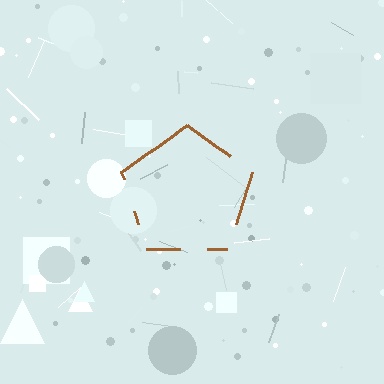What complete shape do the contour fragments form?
The contour fragments form a pentagon.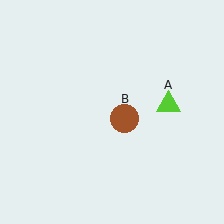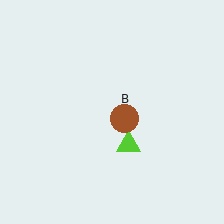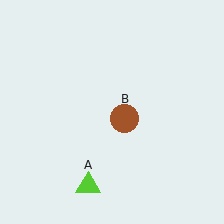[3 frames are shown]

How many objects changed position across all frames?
1 object changed position: lime triangle (object A).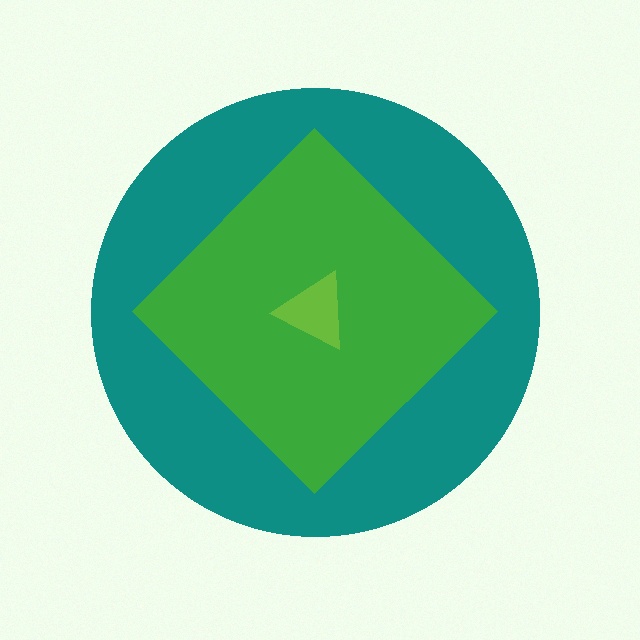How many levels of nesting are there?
3.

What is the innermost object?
The lime triangle.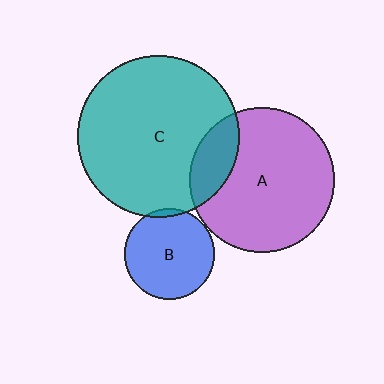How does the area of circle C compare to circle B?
Approximately 3.2 times.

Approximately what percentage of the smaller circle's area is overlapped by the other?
Approximately 5%.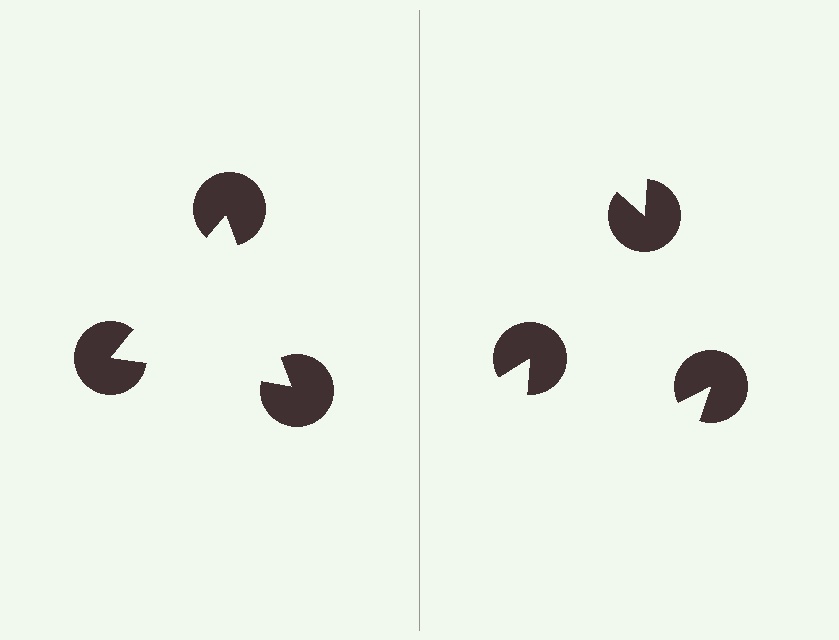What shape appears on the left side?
An illusory triangle.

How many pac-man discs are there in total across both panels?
6 — 3 on each side.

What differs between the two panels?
The pac-man discs are positioned identically on both sides; only the wedge orientations differ. On the left they align to a triangle; on the right they are misaligned.